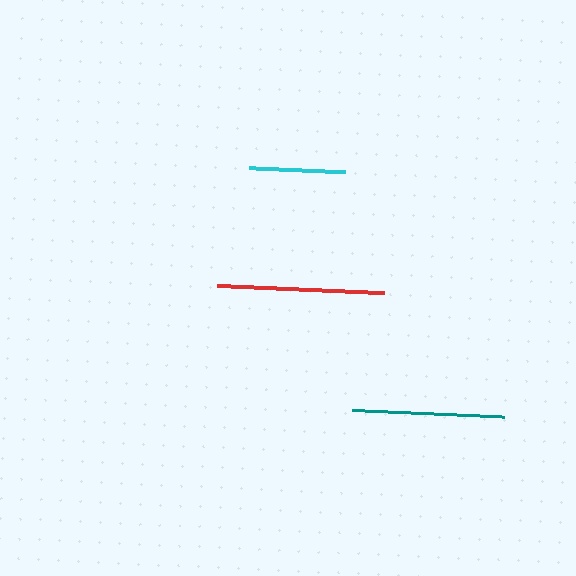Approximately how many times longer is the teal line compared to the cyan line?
The teal line is approximately 1.6 times the length of the cyan line.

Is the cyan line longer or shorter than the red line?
The red line is longer than the cyan line.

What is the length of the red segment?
The red segment is approximately 168 pixels long.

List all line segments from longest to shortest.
From longest to shortest: red, teal, cyan.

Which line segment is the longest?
The red line is the longest at approximately 168 pixels.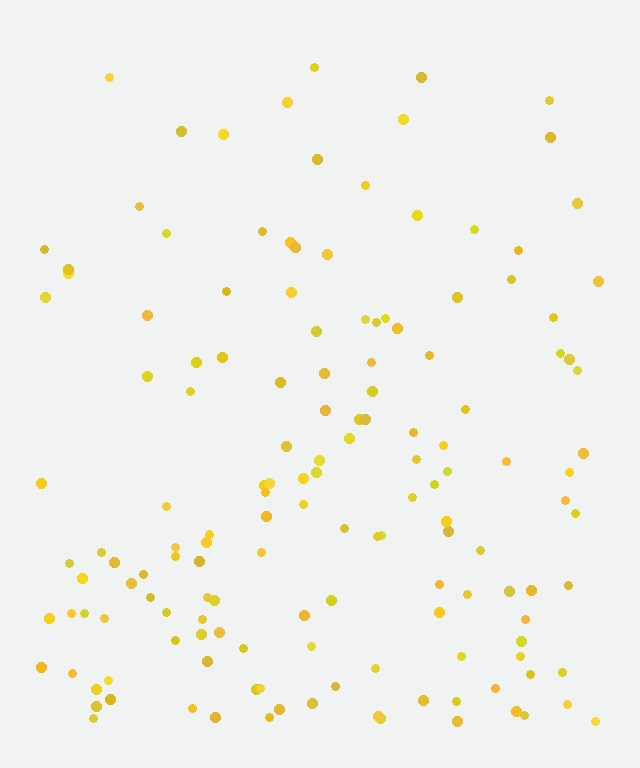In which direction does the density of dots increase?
From top to bottom, with the bottom side densest.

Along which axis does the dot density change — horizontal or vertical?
Vertical.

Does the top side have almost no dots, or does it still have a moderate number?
Still a moderate number, just noticeably fewer than the bottom.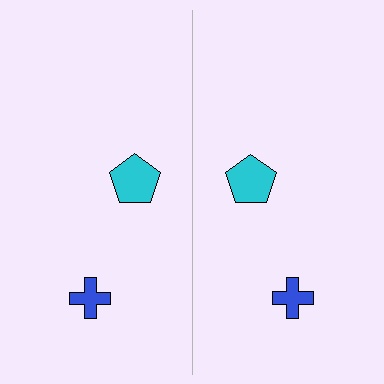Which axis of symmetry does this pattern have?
The pattern has a vertical axis of symmetry running through the center of the image.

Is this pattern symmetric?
Yes, this pattern has bilateral (reflection) symmetry.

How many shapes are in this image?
There are 4 shapes in this image.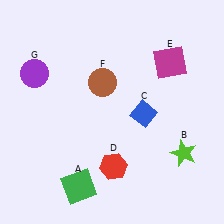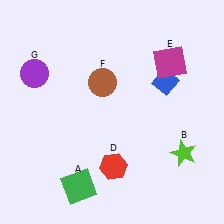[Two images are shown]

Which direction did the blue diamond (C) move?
The blue diamond (C) moved up.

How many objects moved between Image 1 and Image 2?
1 object moved between the two images.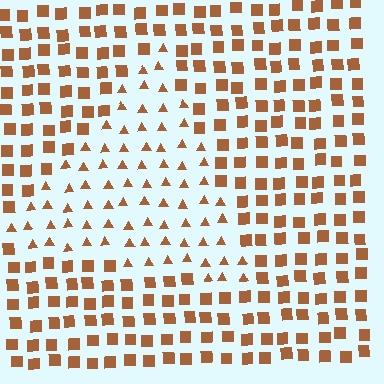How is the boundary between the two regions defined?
The boundary is defined by a change in element shape: triangles inside vs. squares outside. All elements share the same color and spacing.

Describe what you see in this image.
The image is filled with small brown elements arranged in a uniform grid. A triangle-shaped region contains triangles, while the surrounding area contains squares. The boundary is defined purely by the change in element shape.